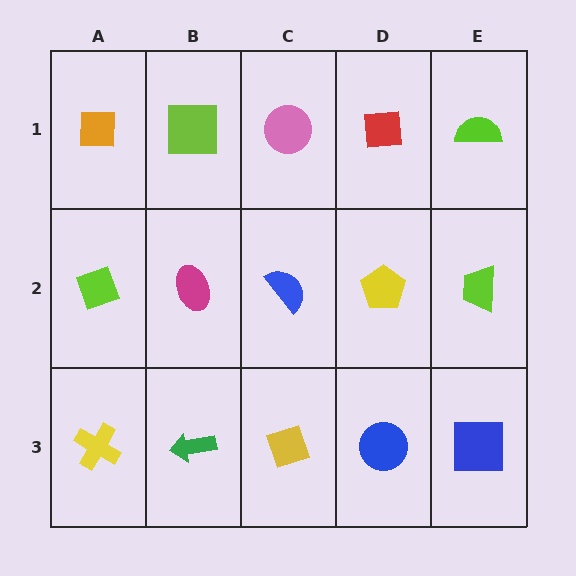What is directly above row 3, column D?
A yellow pentagon.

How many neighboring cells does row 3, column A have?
2.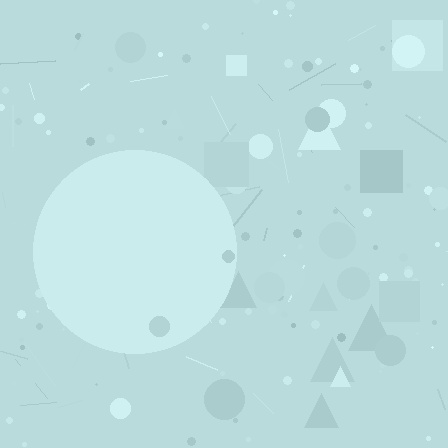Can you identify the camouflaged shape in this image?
The camouflaged shape is a circle.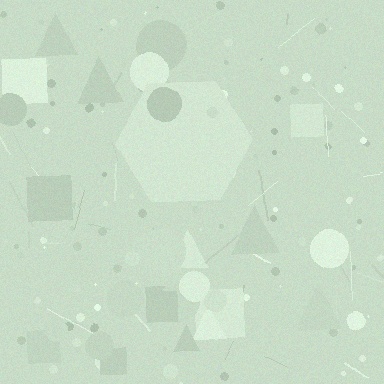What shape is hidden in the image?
A hexagon is hidden in the image.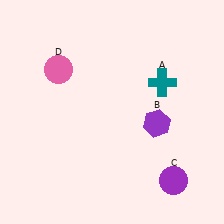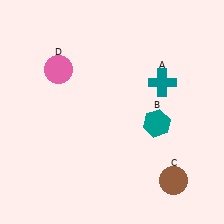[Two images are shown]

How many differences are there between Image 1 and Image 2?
There are 2 differences between the two images.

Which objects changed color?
B changed from purple to teal. C changed from purple to brown.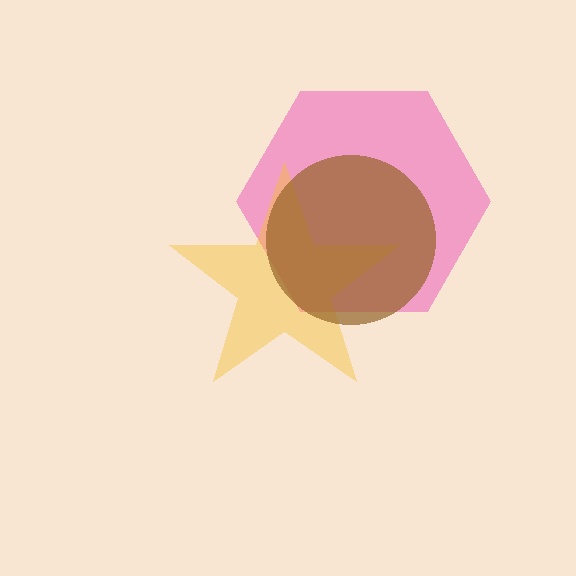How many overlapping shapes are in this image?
There are 3 overlapping shapes in the image.